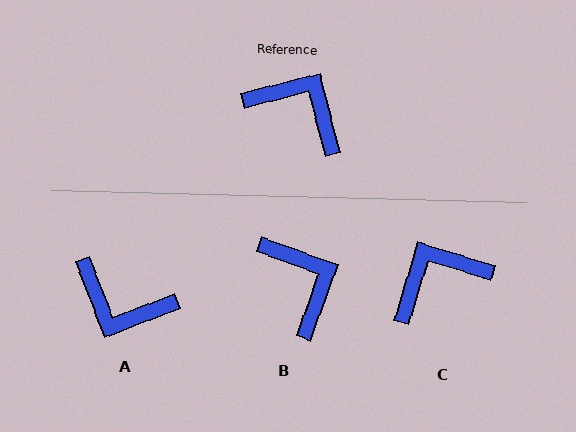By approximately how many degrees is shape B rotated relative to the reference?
Approximately 34 degrees clockwise.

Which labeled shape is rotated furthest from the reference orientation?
A, about 173 degrees away.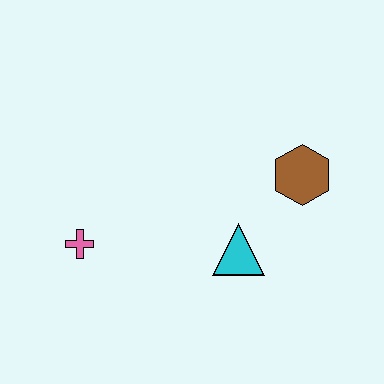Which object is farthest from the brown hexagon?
The pink cross is farthest from the brown hexagon.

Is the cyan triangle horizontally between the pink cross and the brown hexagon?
Yes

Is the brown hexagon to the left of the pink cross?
No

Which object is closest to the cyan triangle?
The brown hexagon is closest to the cyan triangle.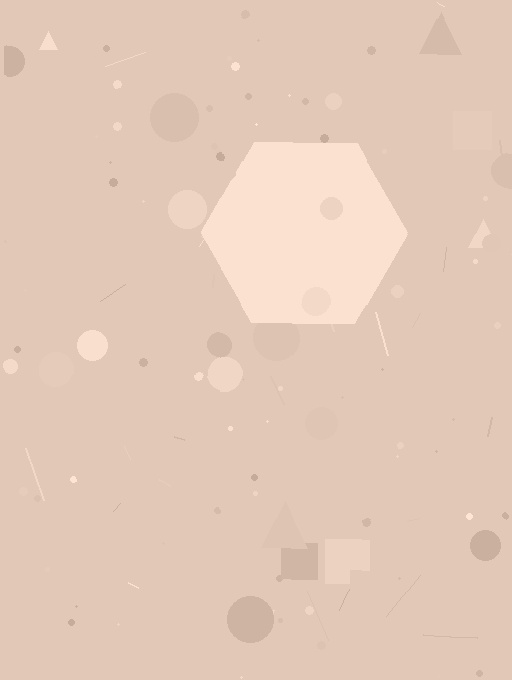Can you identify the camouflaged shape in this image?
The camouflaged shape is a hexagon.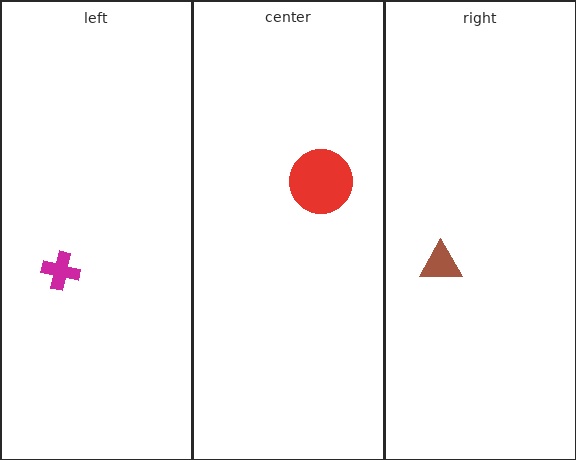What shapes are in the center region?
The red circle.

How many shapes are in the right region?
1.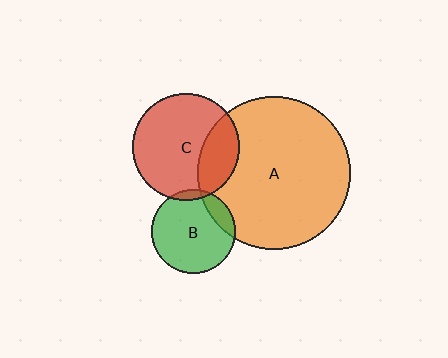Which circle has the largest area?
Circle A (orange).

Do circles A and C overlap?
Yes.